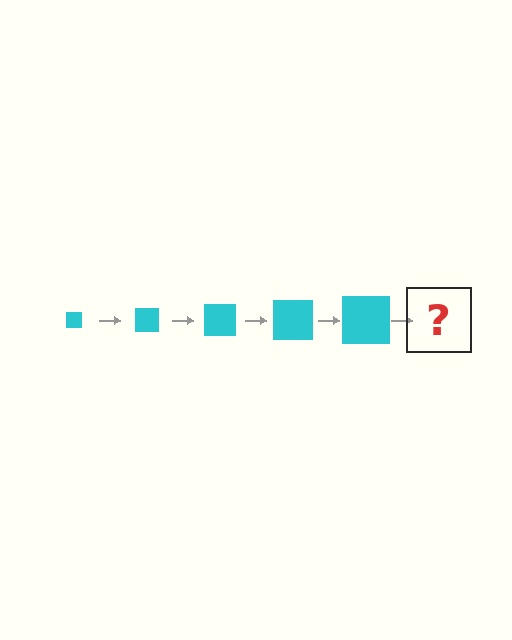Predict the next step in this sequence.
The next step is a cyan square, larger than the previous one.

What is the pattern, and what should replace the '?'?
The pattern is that the square gets progressively larger each step. The '?' should be a cyan square, larger than the previous one.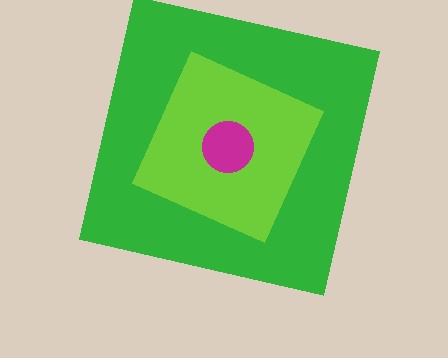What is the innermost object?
The magenta circle.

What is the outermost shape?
The green square.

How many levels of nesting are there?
3.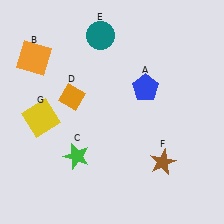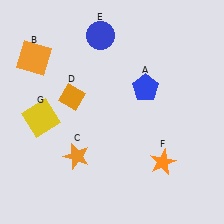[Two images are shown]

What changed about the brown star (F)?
In Image 1, F is brown. In Image 2, it changed to orange.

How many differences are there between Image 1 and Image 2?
There are 3 differences between the two images.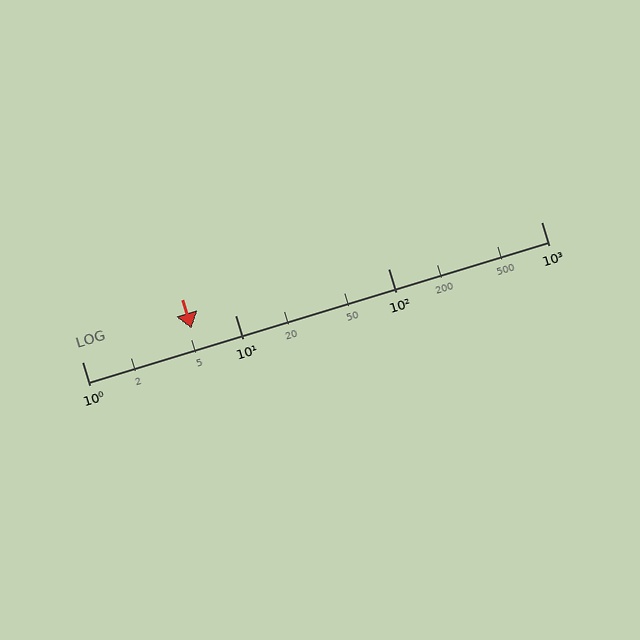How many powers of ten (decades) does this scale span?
The scale spans 3 decades, from 1 to 1000.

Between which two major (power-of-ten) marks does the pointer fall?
The pointer is between 1 and 10.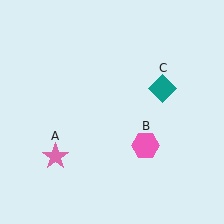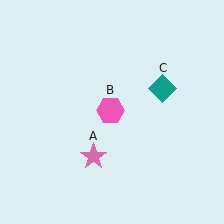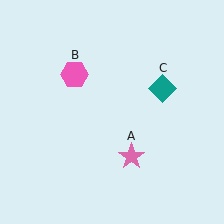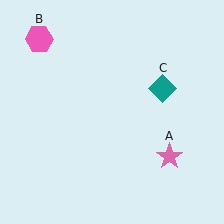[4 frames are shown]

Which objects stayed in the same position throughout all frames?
Teal diamond (object C) remained stationary.